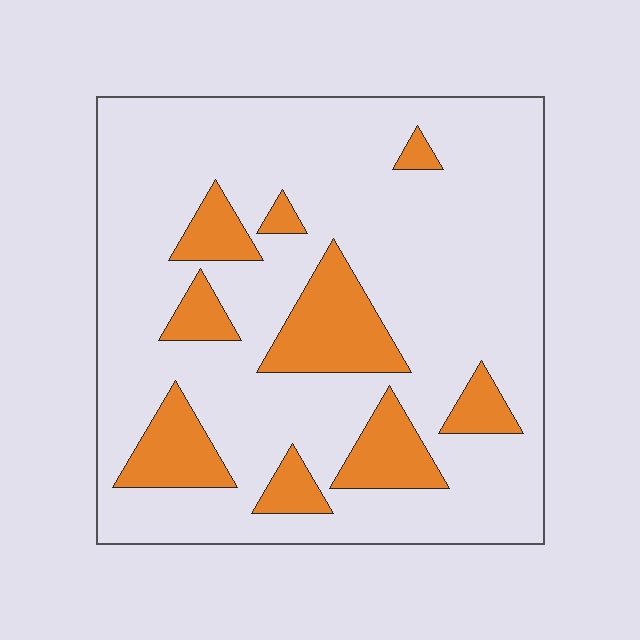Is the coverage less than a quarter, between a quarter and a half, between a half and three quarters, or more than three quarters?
Less than a quarter.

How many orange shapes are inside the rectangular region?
9.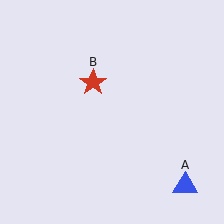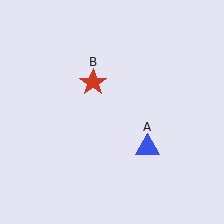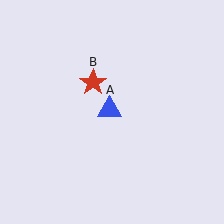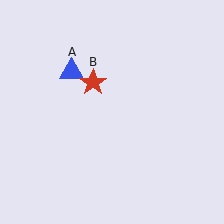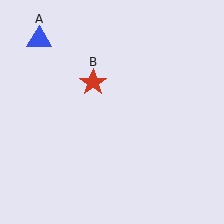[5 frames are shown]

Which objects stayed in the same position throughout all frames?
Red star (object B) remained stationary.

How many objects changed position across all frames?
1 object changed position: blue triangle (object A).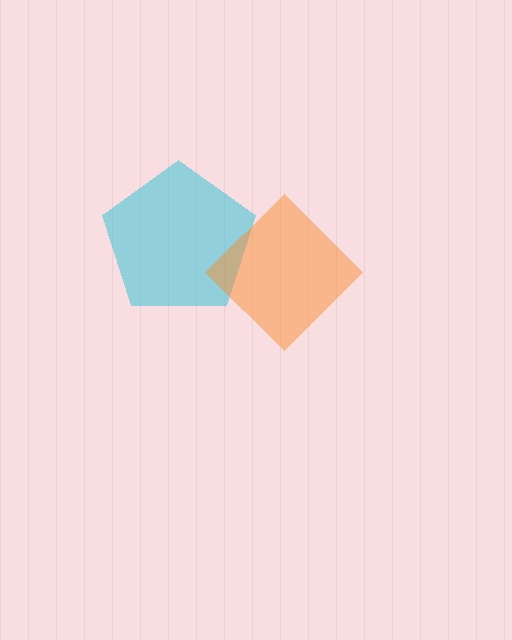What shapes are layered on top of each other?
The layered shapes are: a cyan pentagon, an orange diamond.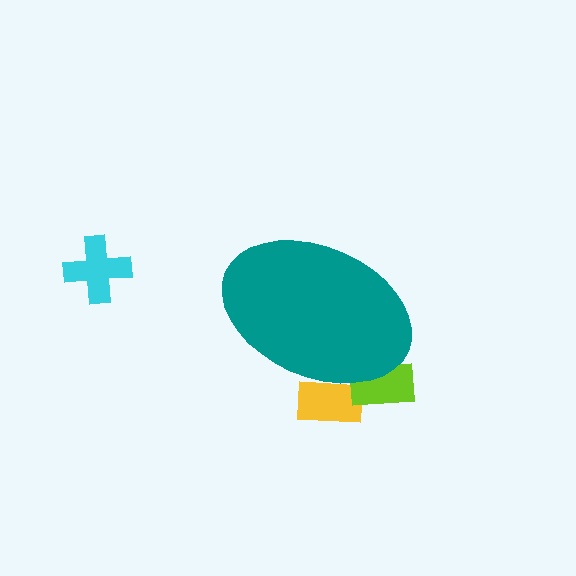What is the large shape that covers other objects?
A teal ellipse.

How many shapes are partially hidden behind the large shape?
2 shapes are partially hidden.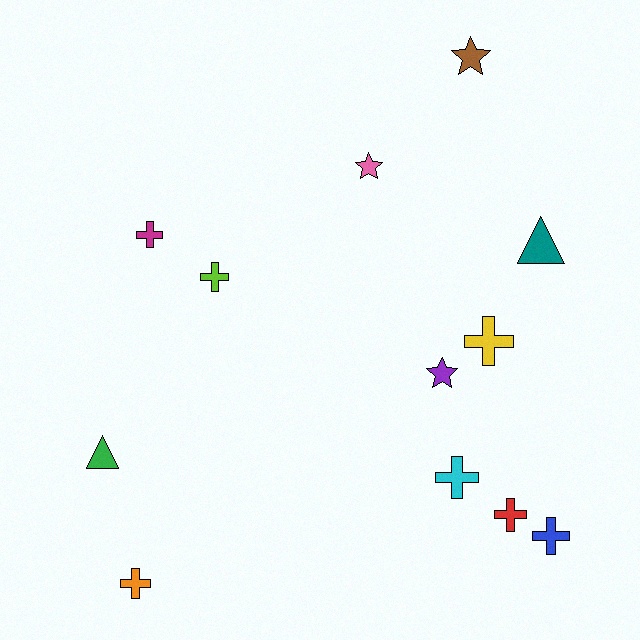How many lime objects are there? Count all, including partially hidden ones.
There is 1 lime object.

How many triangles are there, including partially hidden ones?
There are 2 triangles.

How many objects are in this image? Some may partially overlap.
There are 12 objects.